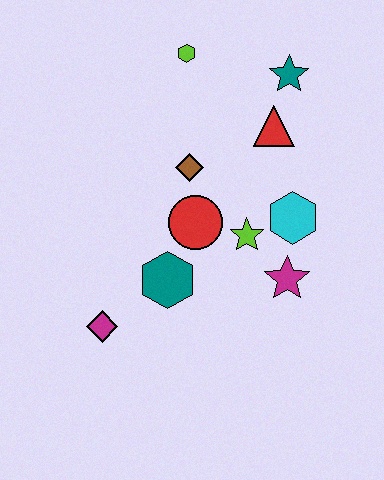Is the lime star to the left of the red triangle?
Yes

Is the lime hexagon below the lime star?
No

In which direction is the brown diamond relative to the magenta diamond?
The brown diamond is above the magenta diamond.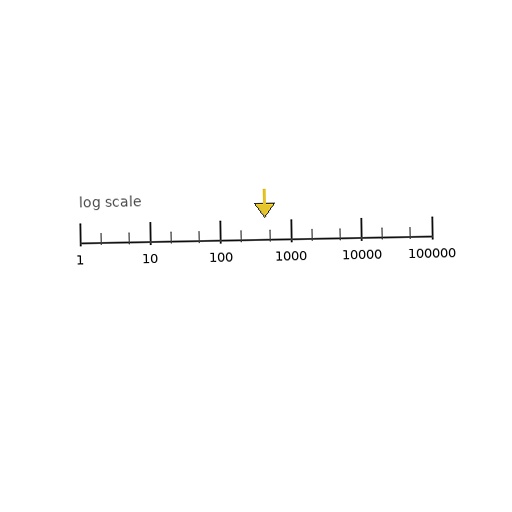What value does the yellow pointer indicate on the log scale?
The pointer indicates approximately 430.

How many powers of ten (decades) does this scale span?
The scale spans 5 decades, from 1 to 100000.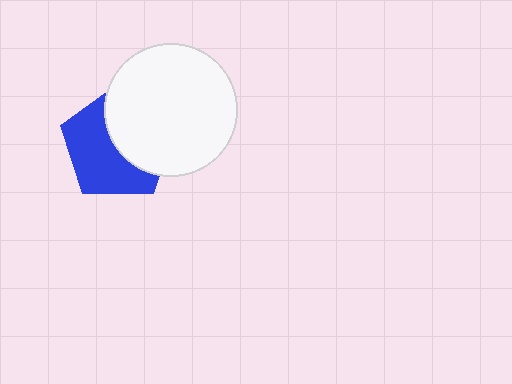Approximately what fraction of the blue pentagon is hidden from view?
Roughly 46% of the blue pentagon is hidden behind the white circle.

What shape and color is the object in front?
The object in front is a white circle.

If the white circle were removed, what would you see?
You would see the complete blue pentagon.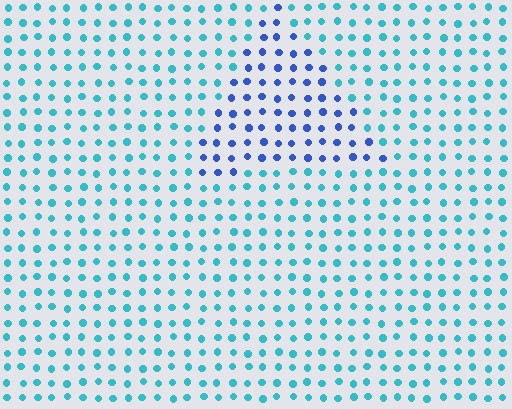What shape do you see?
I see a triangle.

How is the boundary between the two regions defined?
The boundary is defined purely by a slight shift in hue (about 43 degrees). Spacing, size, and orientation are identical on both sides.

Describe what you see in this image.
The image is filled with small cyan elements in a uniform arrangement. A triangle-shaped region is visible where the elements are tinted to a slightly different hue, forming a subtle color boundary.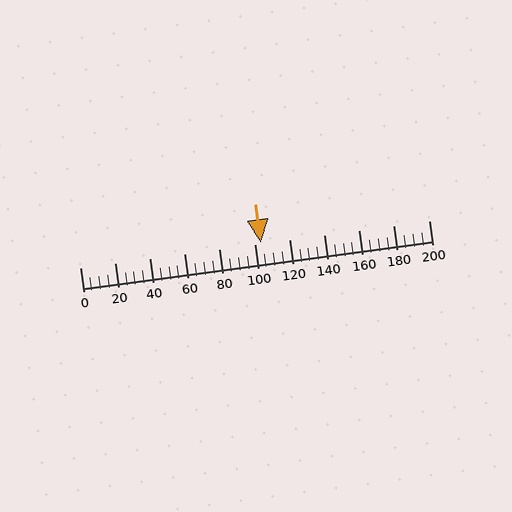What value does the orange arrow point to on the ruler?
The orange arrow points to approximately 104.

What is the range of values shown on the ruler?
The ruler shows values from 0 to 200.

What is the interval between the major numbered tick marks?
The major tick marks are spaced 20 units apart.